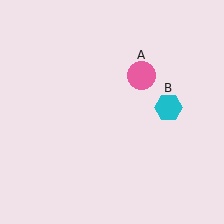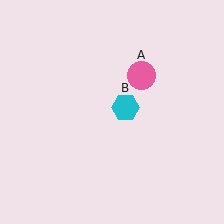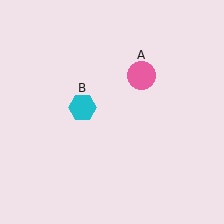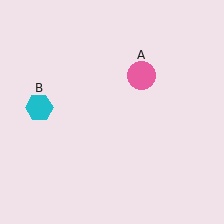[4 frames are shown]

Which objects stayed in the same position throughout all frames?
Pink circle (object A) remained stationary.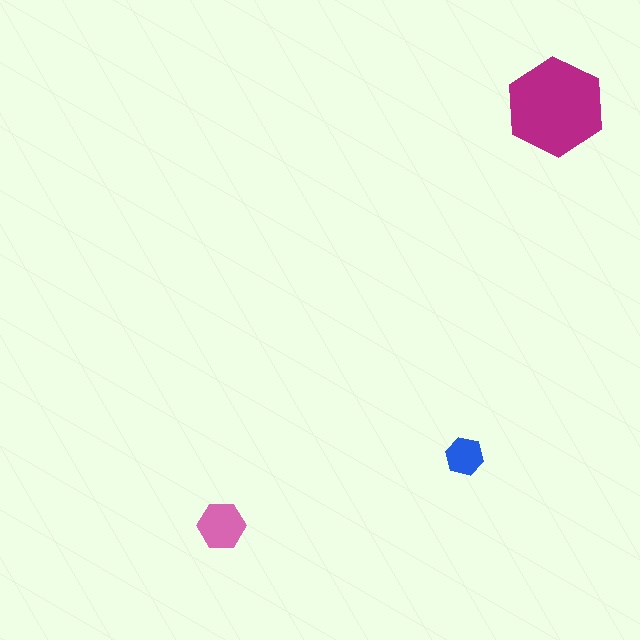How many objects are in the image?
There are 3 objects in the image.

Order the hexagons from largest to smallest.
the magenta one, the pink one, the blue one.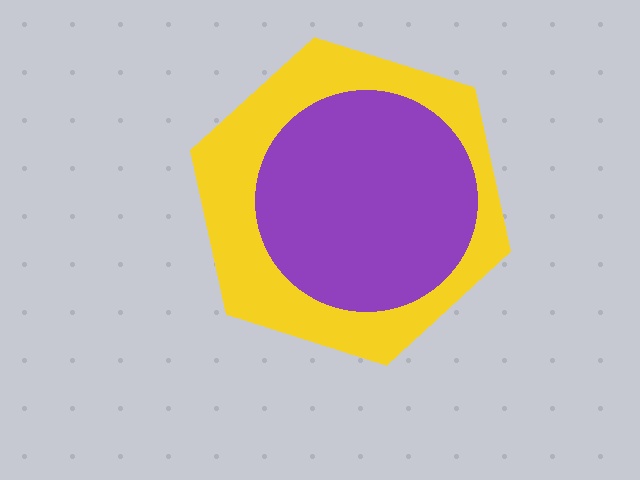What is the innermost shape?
The purple circle.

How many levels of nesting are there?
2.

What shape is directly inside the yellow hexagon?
The purple circle.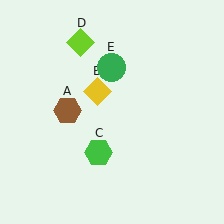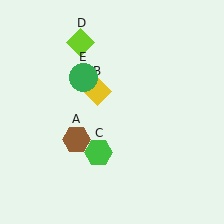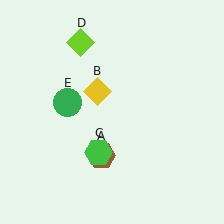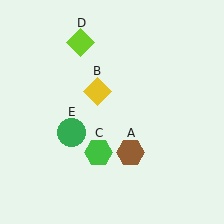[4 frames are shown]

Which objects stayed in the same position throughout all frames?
Yellow diamond (object B) and green hexagon (object C) and lime diamond (object D) remained stationary.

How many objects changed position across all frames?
2 objects changed position: brown hexagon (object A), green circle (object E).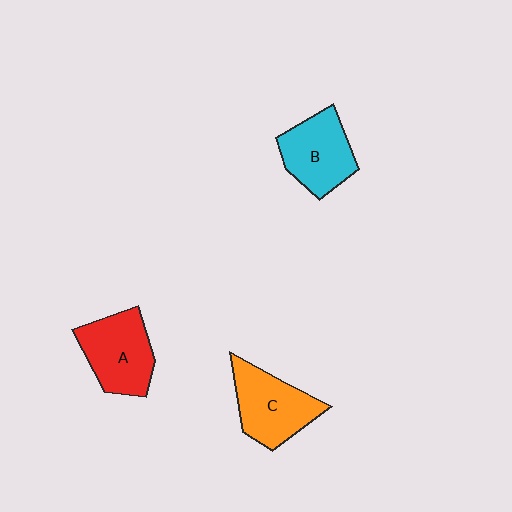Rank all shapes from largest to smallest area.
From largest to smallest: C (orange), A (red), B (cyan).